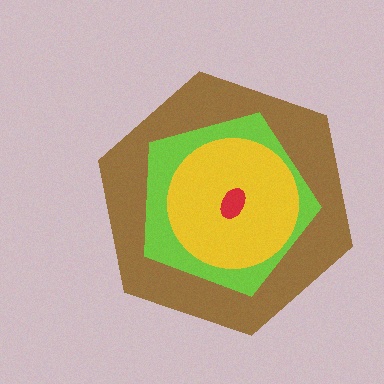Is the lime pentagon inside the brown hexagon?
Yes.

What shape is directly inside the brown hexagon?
The lime pentagon.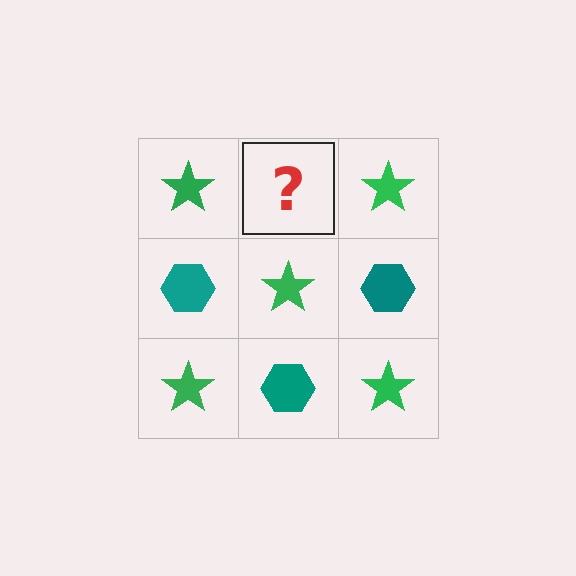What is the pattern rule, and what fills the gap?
The rule is that it alternates green star and teal hexagon in a checkerboard pattern. The gap should be filled with a teal hexagon.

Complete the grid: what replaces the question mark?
The question mark should be replaced with a teal hexagon.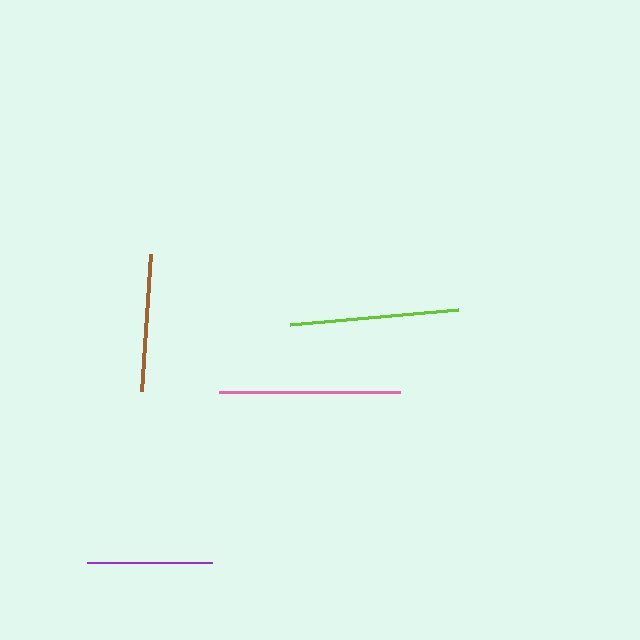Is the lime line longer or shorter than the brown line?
The lime line is longer than the brown line.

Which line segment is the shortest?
The purple line is the shortest at approximately 125 pixels.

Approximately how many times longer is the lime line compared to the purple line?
The lime line is approximately 1.4 times the length of the purple line.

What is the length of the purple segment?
The purple segment is approximately 125 pixels long.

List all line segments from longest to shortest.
From longest to shortest: pink, lime, brown, purple.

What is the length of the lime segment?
The lime segment is approximately 169 pixels long.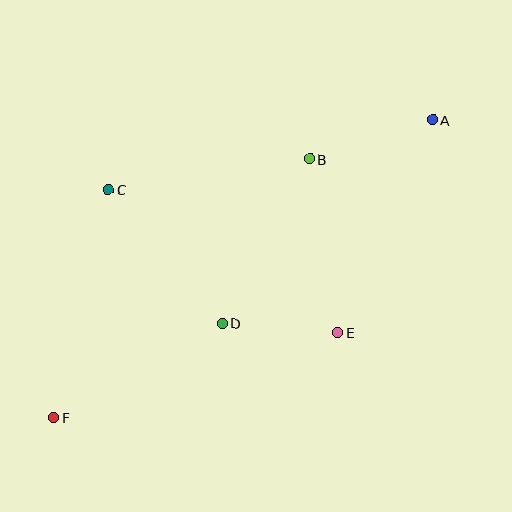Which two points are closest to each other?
Points D and E are closest to each other.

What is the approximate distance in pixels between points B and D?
The distance between B and D is approximately 186 pixels.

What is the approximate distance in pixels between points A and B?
The distance between A and B is approximately 129 pixels.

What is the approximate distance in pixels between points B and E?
The distance between B and E is approximately 176 pixels.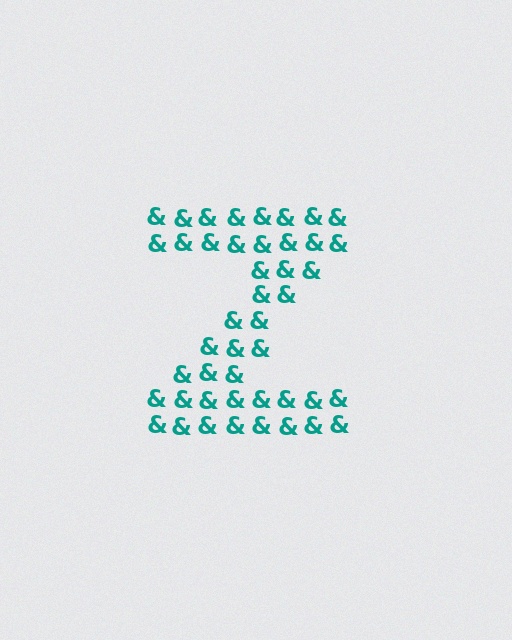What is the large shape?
The large shape is the letter Z.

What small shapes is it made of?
It is made of small ampersands.